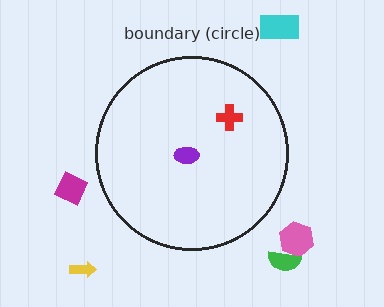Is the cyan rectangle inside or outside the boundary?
Outside.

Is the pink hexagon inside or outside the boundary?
Outside.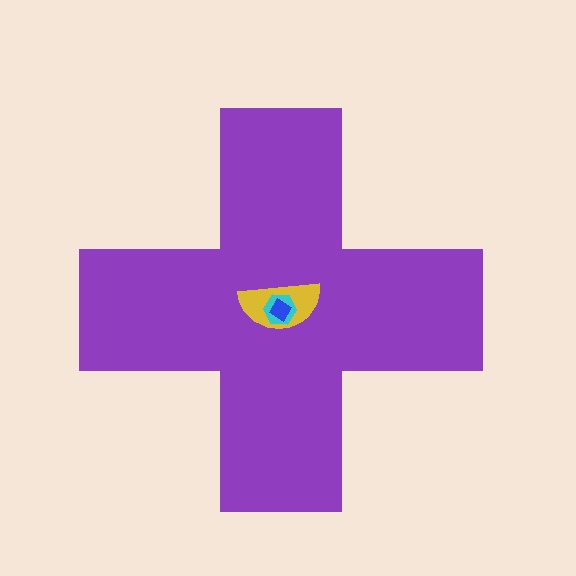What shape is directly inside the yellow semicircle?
The cyan hexagon.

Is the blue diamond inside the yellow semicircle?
Yes.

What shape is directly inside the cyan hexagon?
The blue diamond.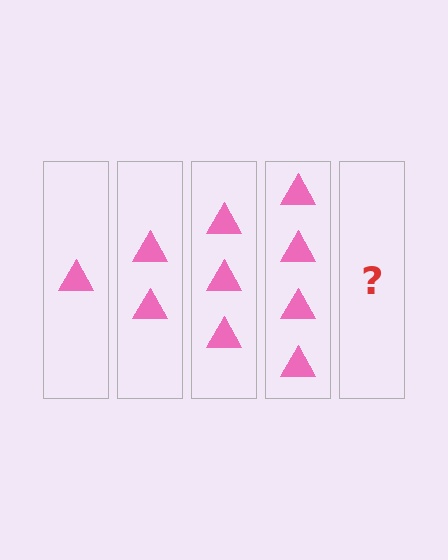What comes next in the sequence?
The next element should be 5 triangles.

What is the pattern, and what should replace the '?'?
The pattern is that each step adds one more triangle. The '?' should be 5 triangles.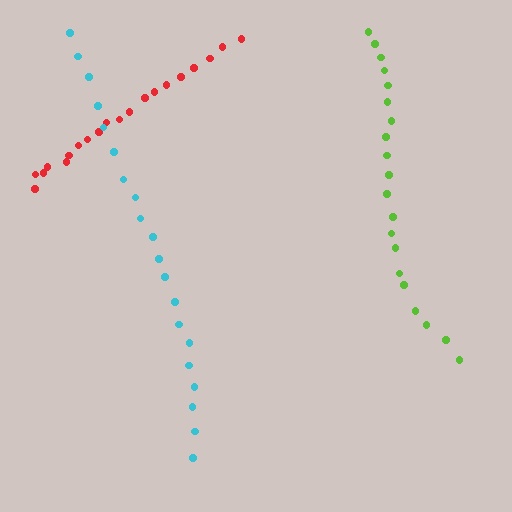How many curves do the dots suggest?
There are 3 distinct paths.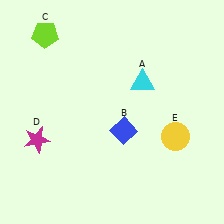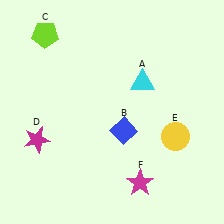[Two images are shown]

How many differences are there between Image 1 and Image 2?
There is 1 difference between the two images.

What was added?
A magenta star (F) was added in Image 2.